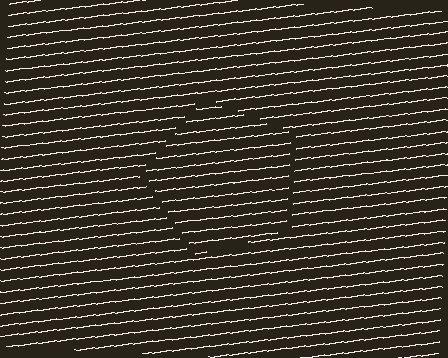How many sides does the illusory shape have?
5 sides — the line-ends trace a pentagon.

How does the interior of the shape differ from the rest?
The interior of the shape contains the same grating, shifted by half a period — the contour is defined by the phase discontinuity where line-ends from the inner and outer gratings abut.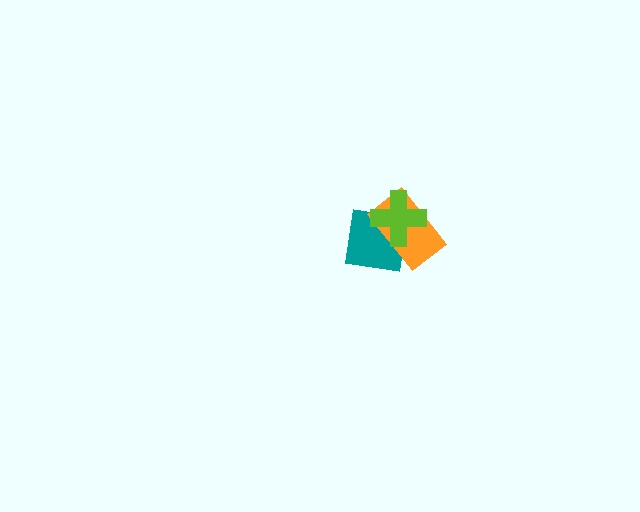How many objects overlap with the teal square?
2 objects overlap with the teal square.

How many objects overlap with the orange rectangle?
2 objects overlap with the orange rectangle.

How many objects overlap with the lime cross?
2 objects overlap with the lime cross.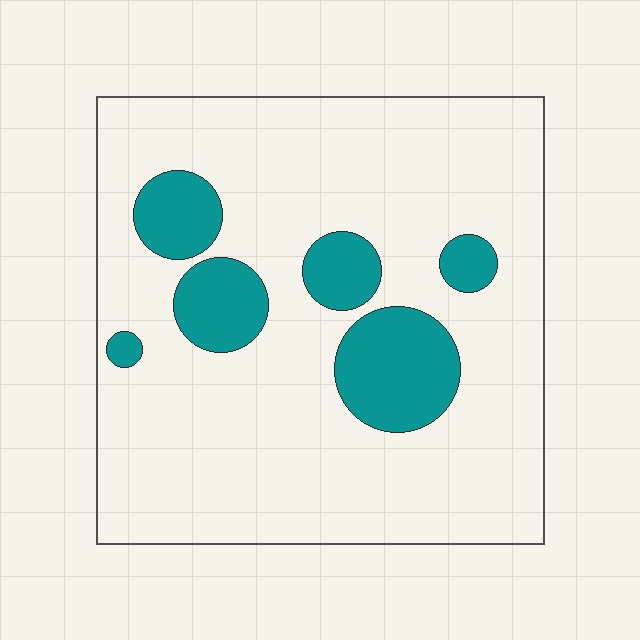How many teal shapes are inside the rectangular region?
6.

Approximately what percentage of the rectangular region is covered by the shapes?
Approximately 15%.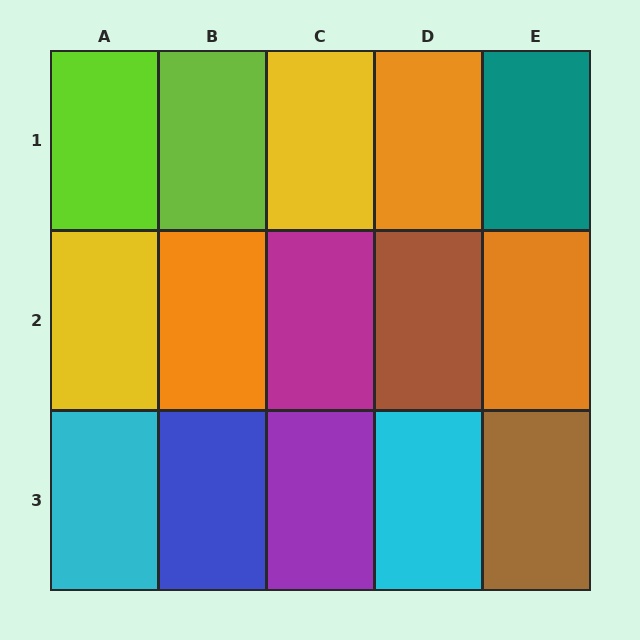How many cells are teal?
1 cell is teal.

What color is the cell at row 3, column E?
Brown.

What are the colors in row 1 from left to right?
Lime, lime, yellow, orange, teal.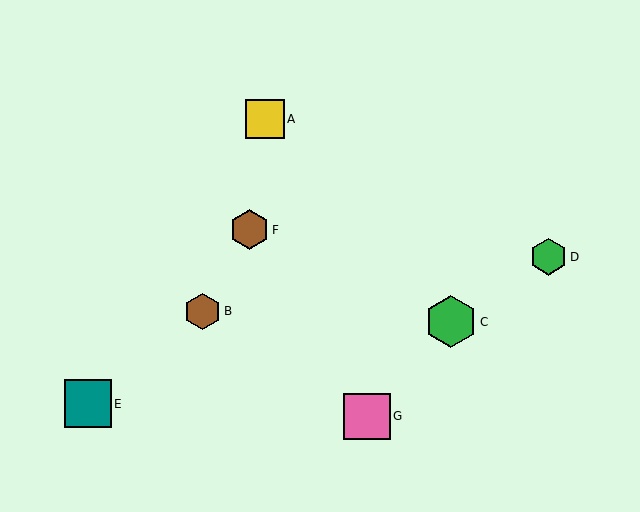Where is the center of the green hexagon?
The center of the green hexagon is at (549, 257).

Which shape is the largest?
The green hexagon (labeled C) is the largest.